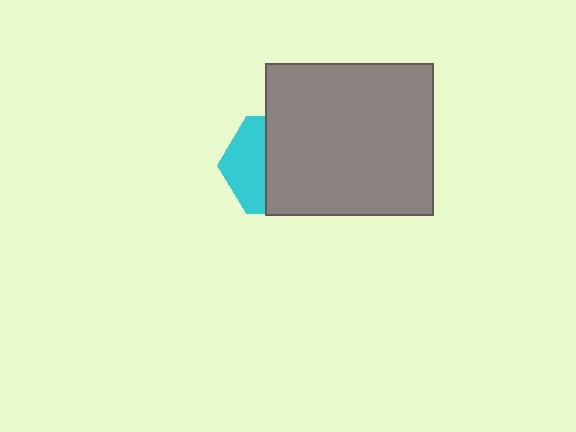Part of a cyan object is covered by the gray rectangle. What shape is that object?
It is a hexagon.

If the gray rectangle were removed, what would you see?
You would see the complete cyan hexagon.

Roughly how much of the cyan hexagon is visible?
A small part of it is visible (roughly 40%).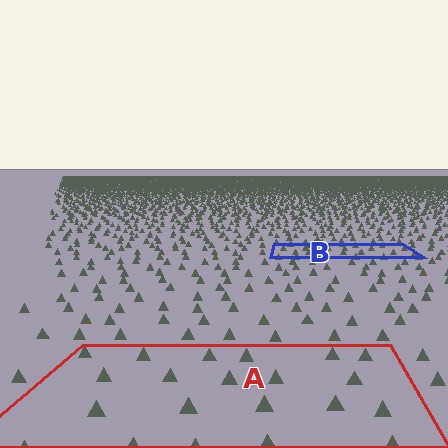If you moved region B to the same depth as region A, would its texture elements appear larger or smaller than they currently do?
They would appear larger. At a closer depth, the same texture elements are projected at a bigger on-screen size.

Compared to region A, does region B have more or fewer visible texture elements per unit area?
Region B has more texture elements per unit area — they are packed more densely because it is farther away.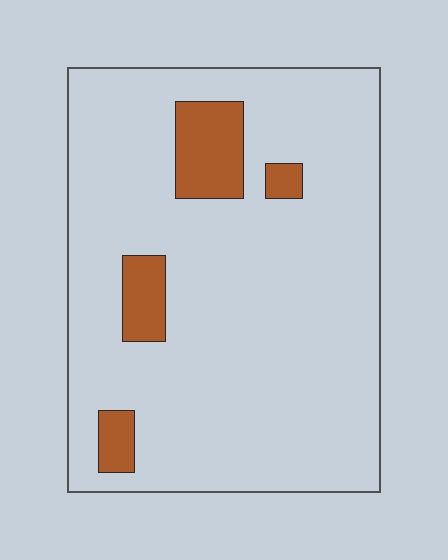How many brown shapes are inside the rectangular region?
4.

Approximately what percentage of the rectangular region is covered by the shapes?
Approximately 10%.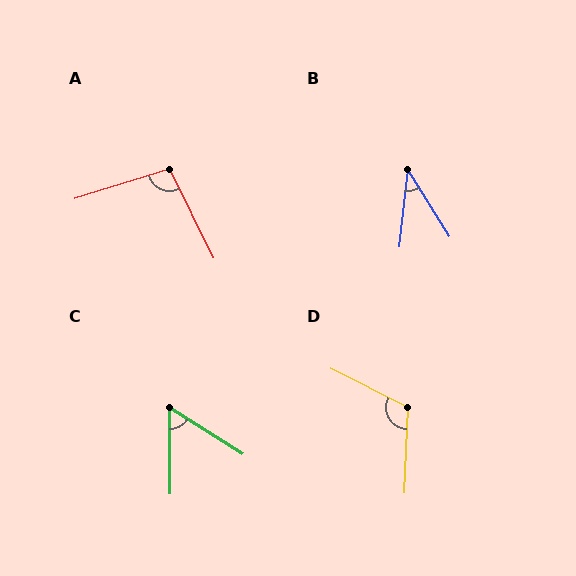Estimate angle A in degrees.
Approximately 99 degrees.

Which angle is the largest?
D, at approximately 114 degrees.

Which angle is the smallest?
B, at approximately 38 degrees.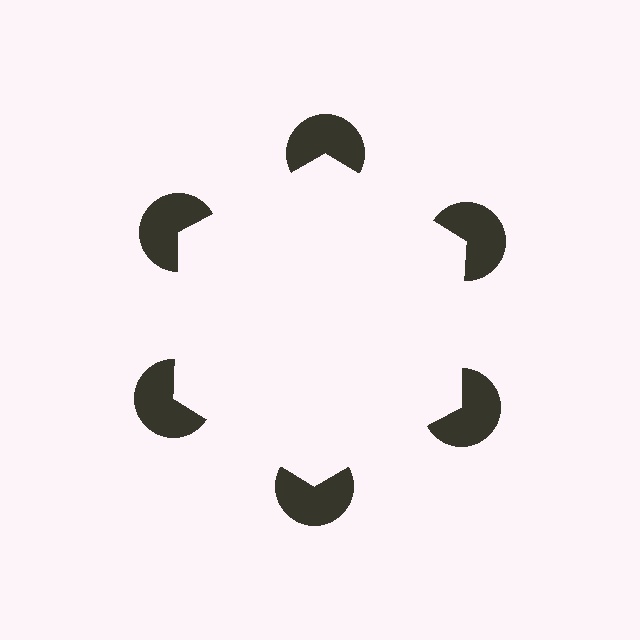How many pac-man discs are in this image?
There are 6 — one at each vertex of the illusory hexagon.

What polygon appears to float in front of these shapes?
An illusory hexagon — its edges are inferred from the aligned wedge cuts in the pac-man discs, not physically drawn.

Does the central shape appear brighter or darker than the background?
It typically appears slightly brighter than the background, even though no actual brightness change is drawn.